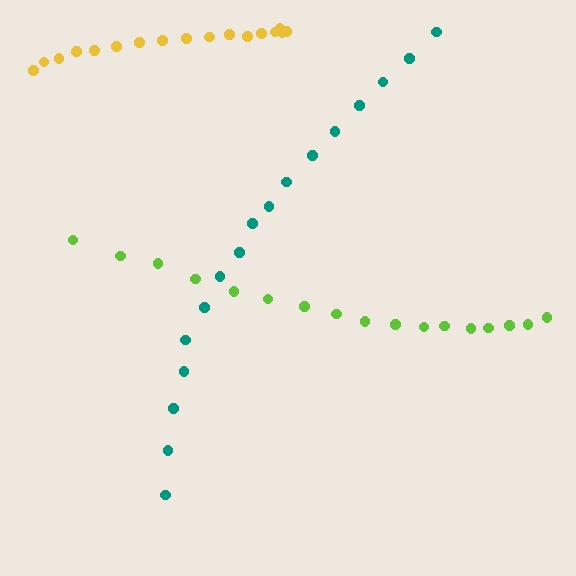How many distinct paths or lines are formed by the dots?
There are 3 distinct paths.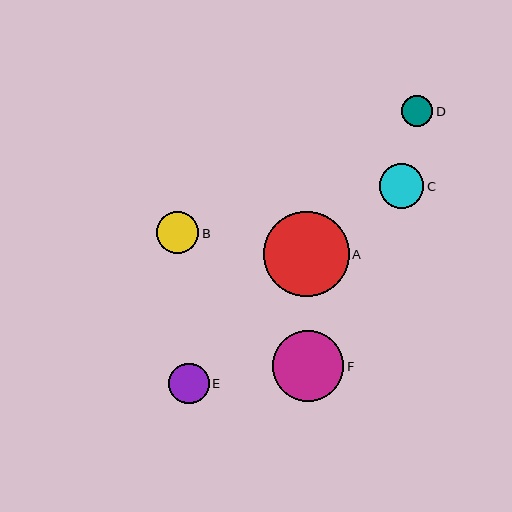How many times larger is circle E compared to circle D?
Circle E is approximately 1.3 times the size of circle D.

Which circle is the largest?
Circle A is the largest with a size of approximately 85 pixels.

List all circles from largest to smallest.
From largest to smallest: A, F, C, B, E, D.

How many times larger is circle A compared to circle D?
Circle A is approximately 2.7 times the size of circle D.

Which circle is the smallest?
Circle D is the smallest with a size of approximately 31 pixels.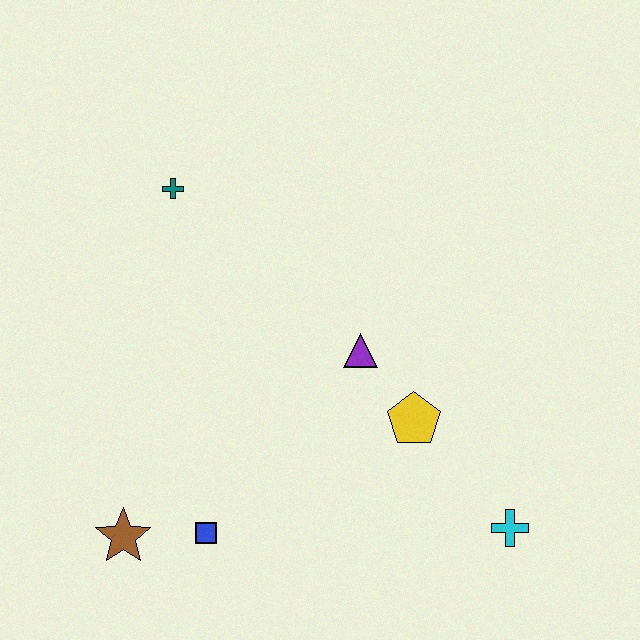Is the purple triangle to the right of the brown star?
Yes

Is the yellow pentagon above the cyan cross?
Yes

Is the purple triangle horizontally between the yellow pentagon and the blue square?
Yes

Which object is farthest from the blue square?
The teal cross is farthest from the blue square.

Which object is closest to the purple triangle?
The yellow pentagon is closest to the purple triangle.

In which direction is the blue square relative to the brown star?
The blue square is to the right of the brown star.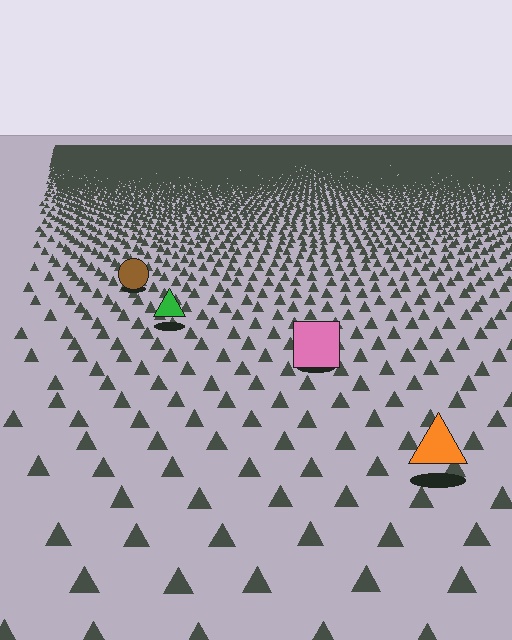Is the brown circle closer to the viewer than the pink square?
No. The pink square is closer — you can tell from the texture gradient: the ground texture is coarser near it.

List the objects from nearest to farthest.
From nearest to farthest: the orange triangle, the pink square, the green triangle, the brown circle.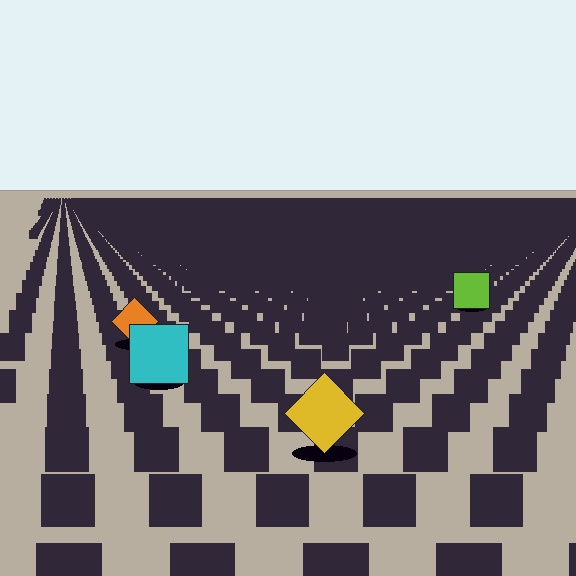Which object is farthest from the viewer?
The lime square is farthest from the viewer. It appears smaller and the ground texture around it is denser.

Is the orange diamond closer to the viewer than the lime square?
Yes. The orange diamond is closer — you can tell from the texture gradient: the ground texture is coarser near it.